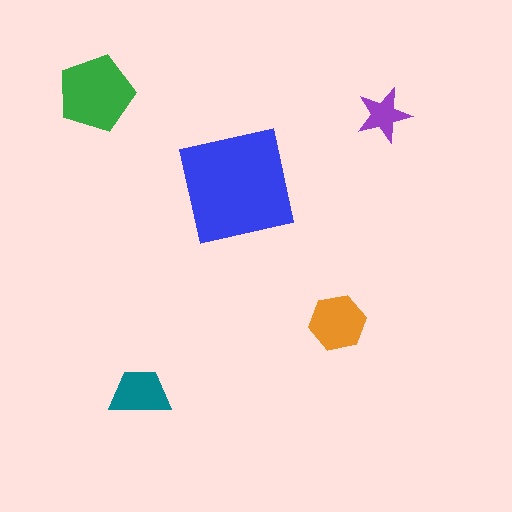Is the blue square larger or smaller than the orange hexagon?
Larger.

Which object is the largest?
The blue square.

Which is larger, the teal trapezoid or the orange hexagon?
The orange hexagon.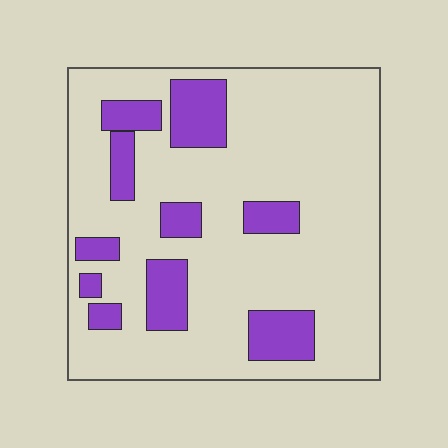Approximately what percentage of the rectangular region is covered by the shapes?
Approximately 20%.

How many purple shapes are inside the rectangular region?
10.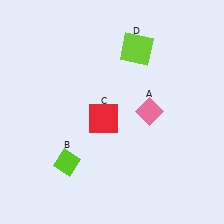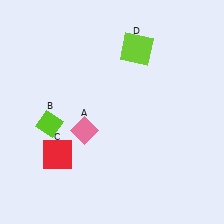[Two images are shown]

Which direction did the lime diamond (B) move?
The lime diamond (B) moved up.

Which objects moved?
The objects that moved are: the pink diamond (A), the lime diamond (B), the red square (C).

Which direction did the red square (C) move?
The red square (C) moved left.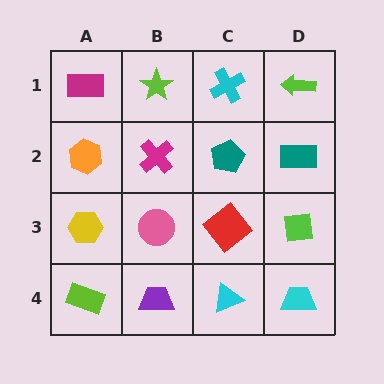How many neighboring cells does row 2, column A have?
3.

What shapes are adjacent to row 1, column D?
A teal rectangle (row 2, column D), a cyan cross (row 1, column C).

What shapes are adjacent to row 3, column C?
A teal pentagon (row 2, column C), a cyan triangle (row 4, column C), a pink circle (row 3, column B), a lime square (row 3, column D).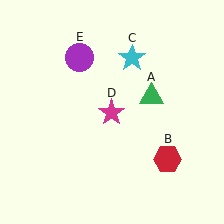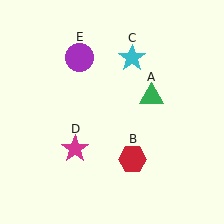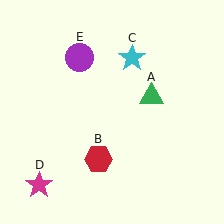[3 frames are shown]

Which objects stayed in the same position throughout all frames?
Green triangle (object A) and cyan star (object C) and purple circle (object E) remained stationary.